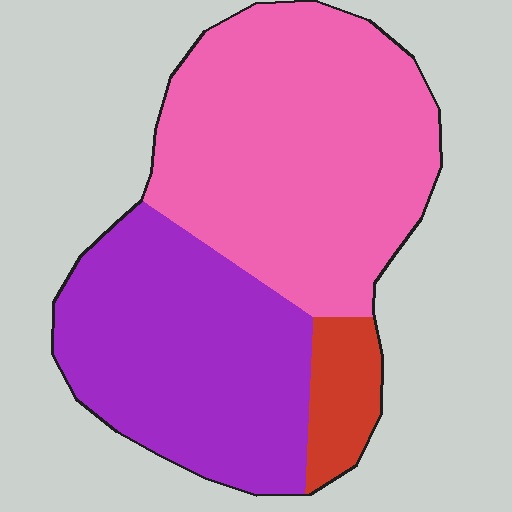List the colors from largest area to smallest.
From largest to smallest: pink, purple, red.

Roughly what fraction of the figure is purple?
Purple covers around 40% of the figure.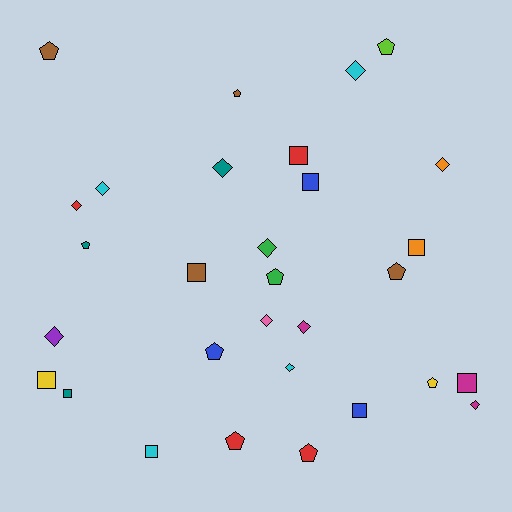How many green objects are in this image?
There are 2 green objects.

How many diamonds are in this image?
There are 11 diamonds.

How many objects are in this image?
There are 30 objects.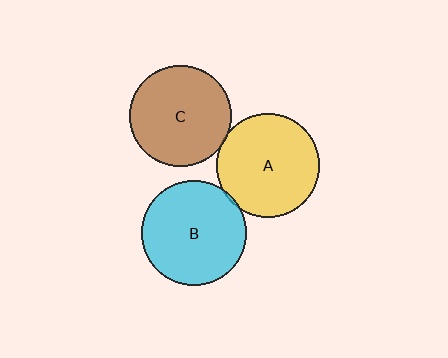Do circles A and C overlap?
Yes.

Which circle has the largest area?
Circle B (cyan).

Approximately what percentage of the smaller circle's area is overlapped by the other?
Approximately 5%.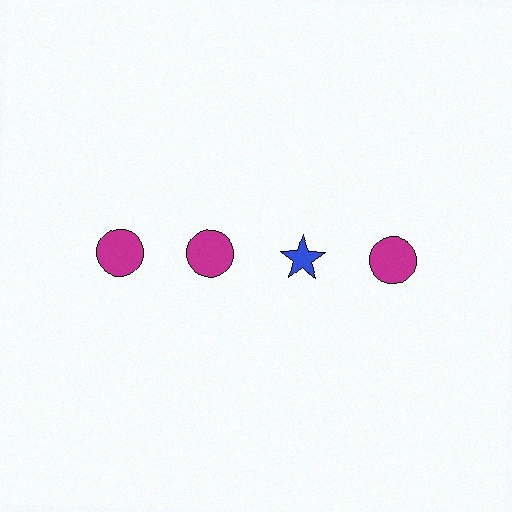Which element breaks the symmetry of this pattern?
The blue star in the top row, center column breaks the symmetry. All other shapes are magenta circles.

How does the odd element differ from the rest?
It differs in both color (blue instead of magenta) and shape (star instead of circle).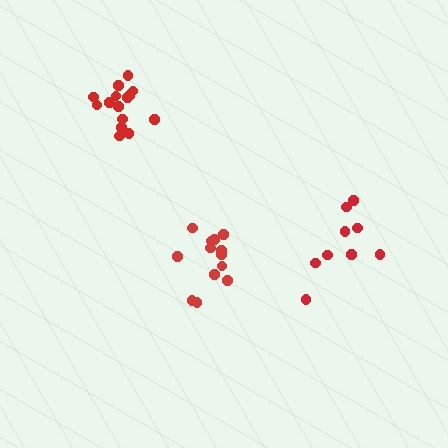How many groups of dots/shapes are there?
There are 3 groups.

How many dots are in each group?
Group 1: 15 dots, Group 2: 9 dots, Group 3: 13 dots (37 total).